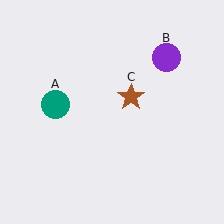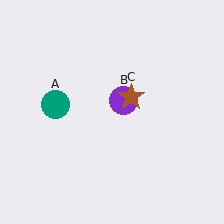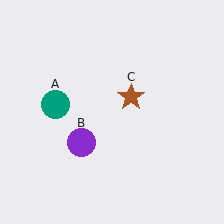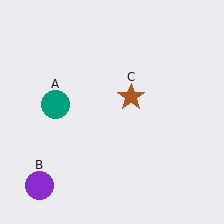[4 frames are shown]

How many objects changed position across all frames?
1 object changed position: purple circle (object B).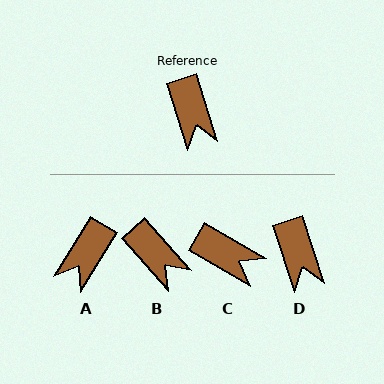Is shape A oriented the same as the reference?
No, it is off by about 49 degrees.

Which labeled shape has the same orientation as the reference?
D.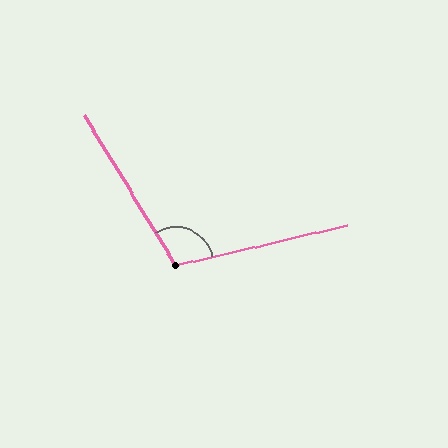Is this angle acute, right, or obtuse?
It is obtuse.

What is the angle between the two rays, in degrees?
Approximately 108 degrees.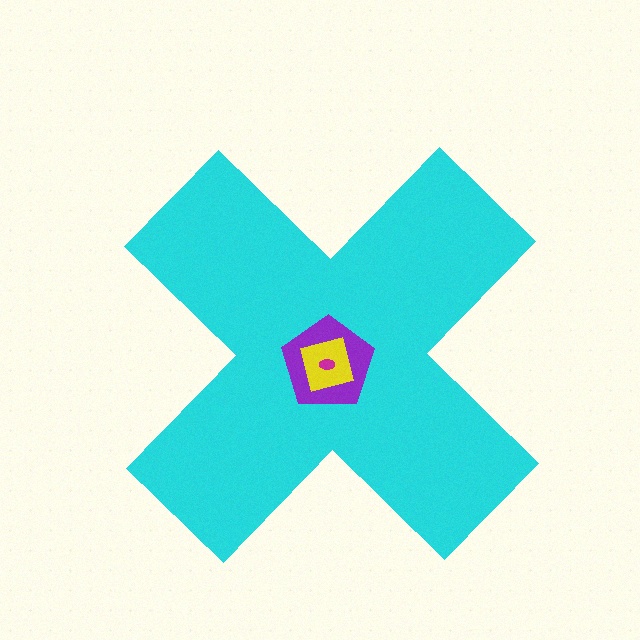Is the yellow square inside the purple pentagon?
Yes.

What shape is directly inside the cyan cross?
The purple pentagon.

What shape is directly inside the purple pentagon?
The yellow square.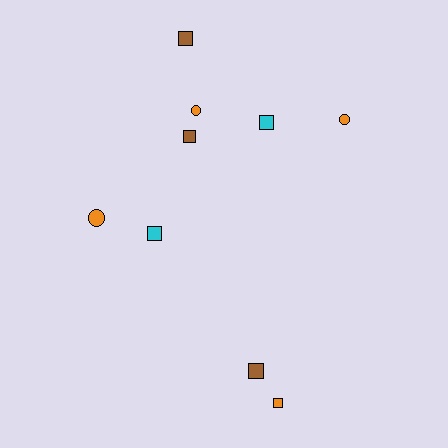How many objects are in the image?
There are 9 objects.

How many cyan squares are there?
There are 2 cyan squares.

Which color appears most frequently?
Orange, with 4 objects.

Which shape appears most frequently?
Square, with 6 objects.